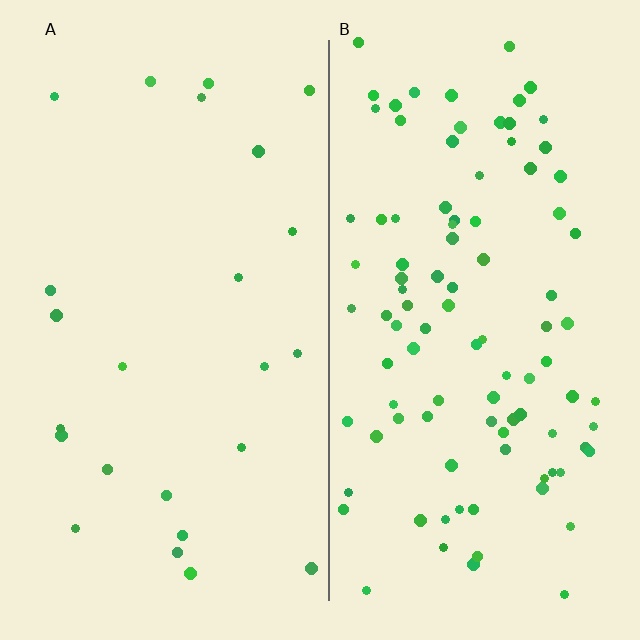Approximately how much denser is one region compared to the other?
Approximately 4.1× — region B over region A.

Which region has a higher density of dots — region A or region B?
B (the right).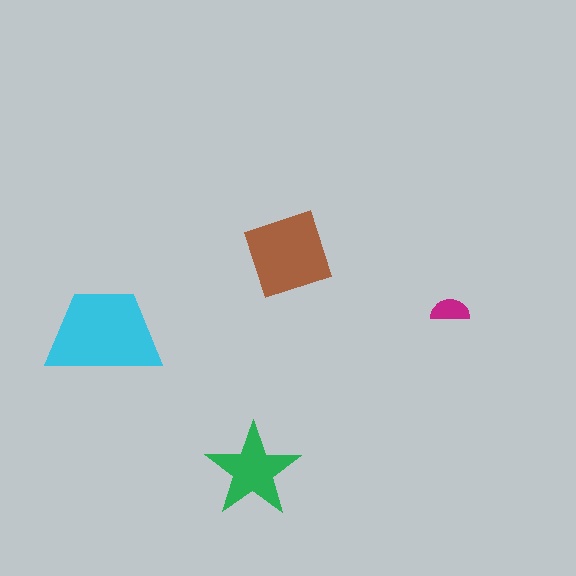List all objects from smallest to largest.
The magenta semicircle, the green star, the brown square, the cyan trapezoid.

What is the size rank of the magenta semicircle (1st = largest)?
4th.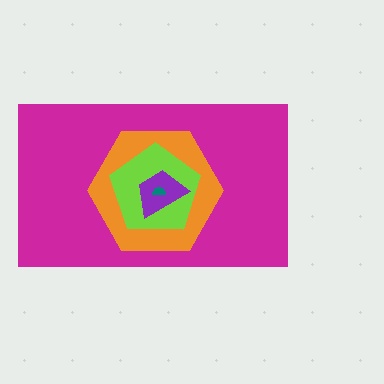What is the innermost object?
The teal semicircle.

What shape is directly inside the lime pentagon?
The purple trapezoid.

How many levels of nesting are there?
5.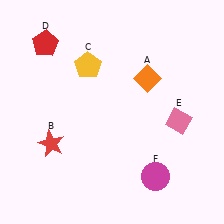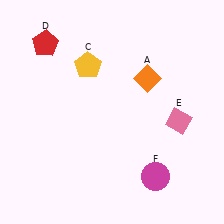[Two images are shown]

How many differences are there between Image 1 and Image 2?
There is 1 difference between the two images.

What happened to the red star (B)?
The red star (B) was removed in Image 2. It was in the bottom-left area of Image 1.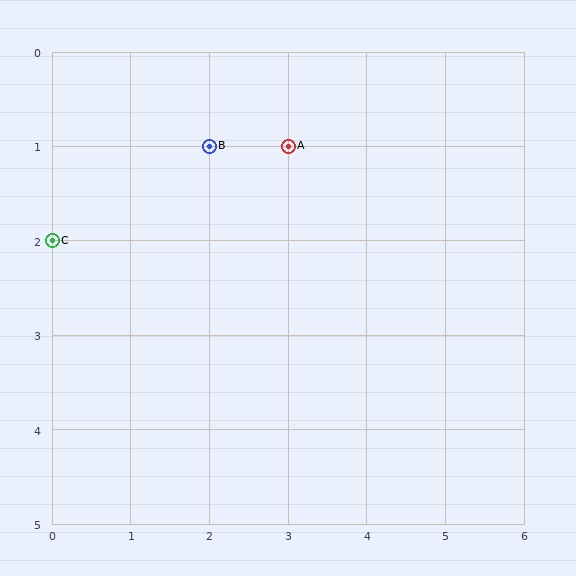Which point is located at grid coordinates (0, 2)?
Point C is at (0, 2).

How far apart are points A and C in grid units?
Points A and C are 3 columns and 1 row apart (about 3.2 grid units diagonally).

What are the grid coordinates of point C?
Point C is at grid coordinates (0, 2).